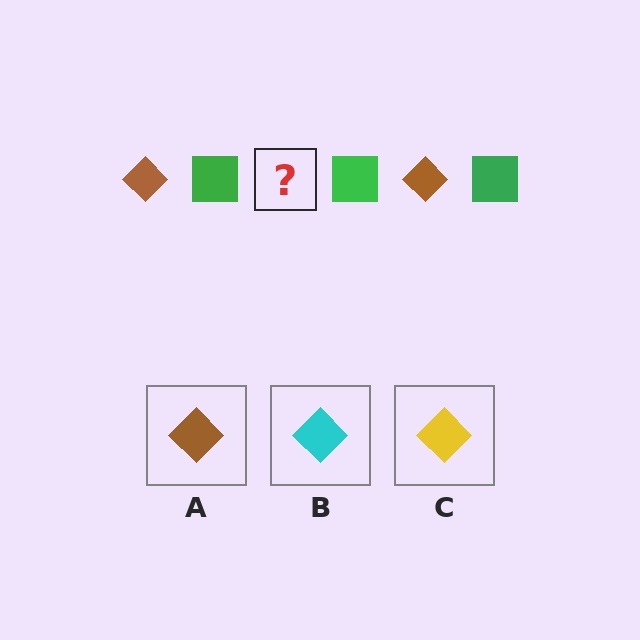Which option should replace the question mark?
Option A.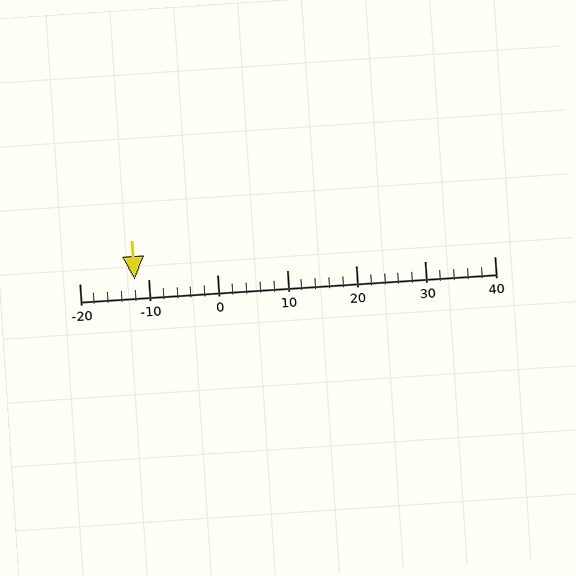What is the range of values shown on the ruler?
The ruler shows values from -20 to 40.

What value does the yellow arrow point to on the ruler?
The yellow arrow points to approximately -12.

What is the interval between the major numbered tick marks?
The major tick marks are spaced 10 units apart.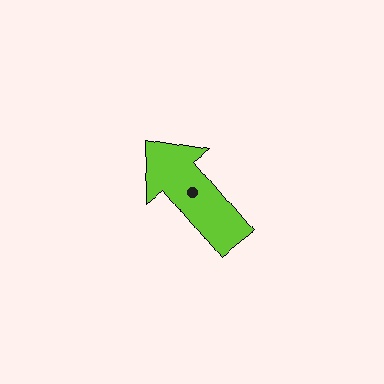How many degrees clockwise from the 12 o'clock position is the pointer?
Approximately 321 degrees.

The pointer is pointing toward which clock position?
Roughly 11 o'clock.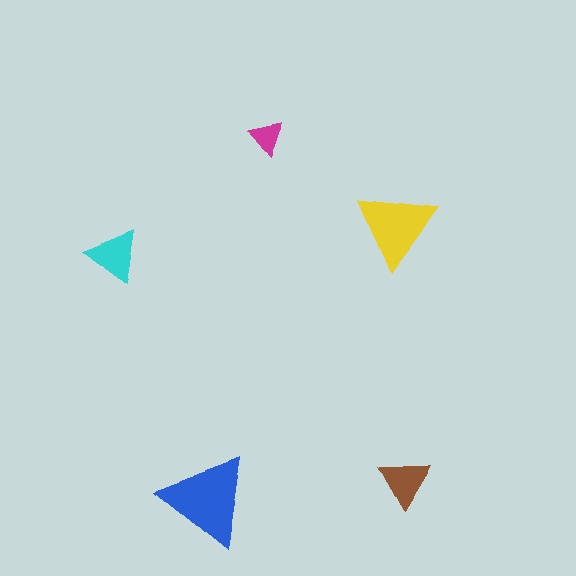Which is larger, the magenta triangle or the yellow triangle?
The yellow one.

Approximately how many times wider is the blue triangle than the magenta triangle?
About 2.5 times wider.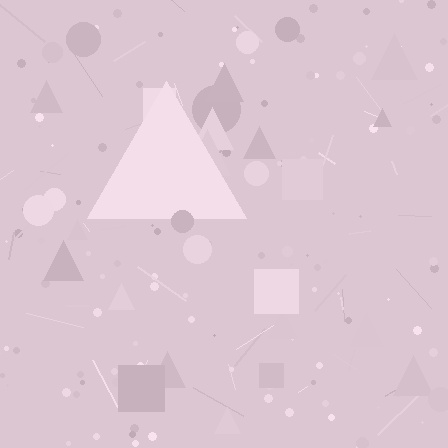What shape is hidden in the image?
A triangle is hidden in the image.